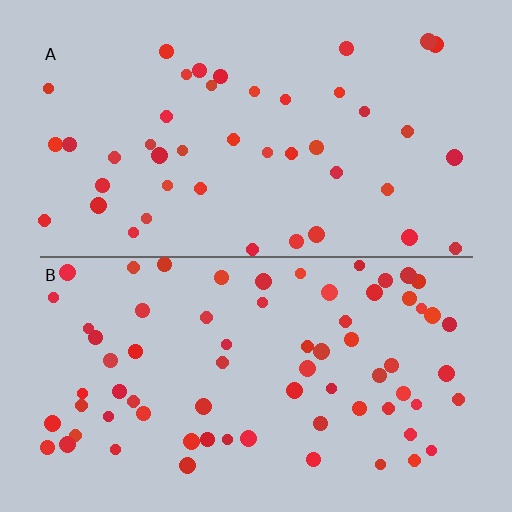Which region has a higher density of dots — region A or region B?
B (the bottom).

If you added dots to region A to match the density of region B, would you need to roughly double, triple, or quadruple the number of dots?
Approximately double.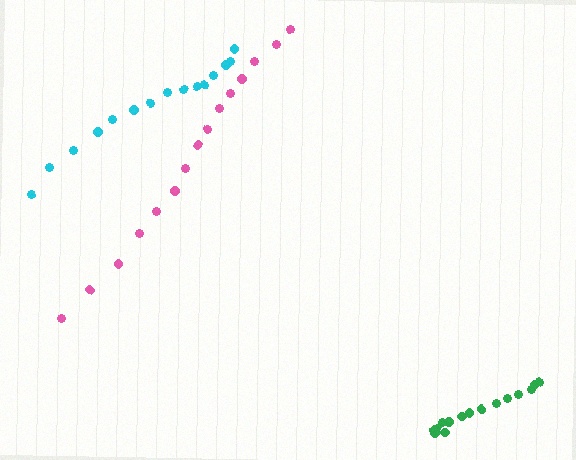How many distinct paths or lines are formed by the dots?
There are 3 distinct paths.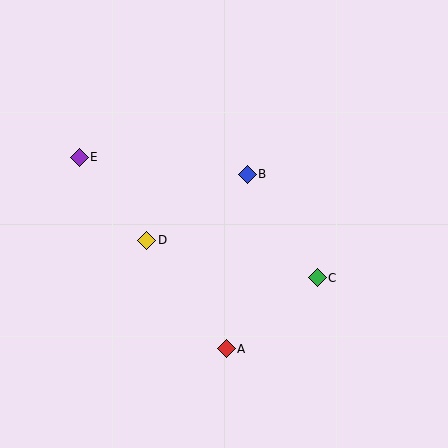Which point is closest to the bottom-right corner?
Point C is closest to the bottom-right corner.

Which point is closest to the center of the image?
Point B at (247, 174) is closest to the center.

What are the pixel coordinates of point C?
Point C is at (317, 278).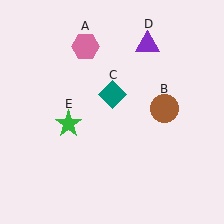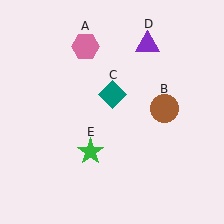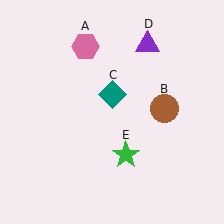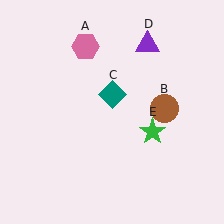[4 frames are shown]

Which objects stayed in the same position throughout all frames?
Pink hexagon (object A) and brown circle (object B) and teal diamond (object C) and purple triangle (object D) remained stationary.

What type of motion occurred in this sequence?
The green star (object E) rotated counterclockwise around the center of the scene.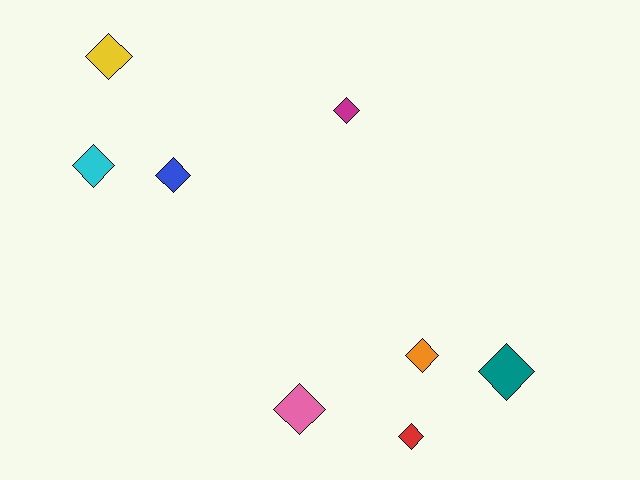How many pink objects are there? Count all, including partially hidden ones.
There is 1 pink object.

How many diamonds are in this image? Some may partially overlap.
There are 8 diamonds.